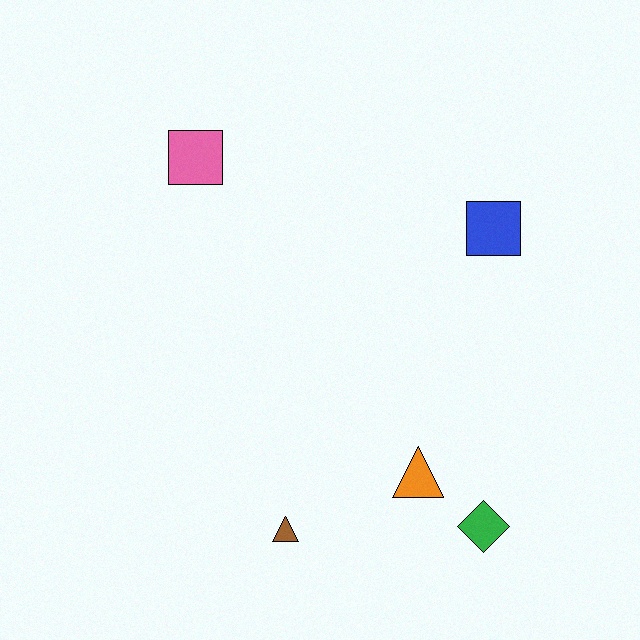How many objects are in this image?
There are 5 objects.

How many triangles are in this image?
There are 2 triangles.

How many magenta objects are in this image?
There are no magenta objects.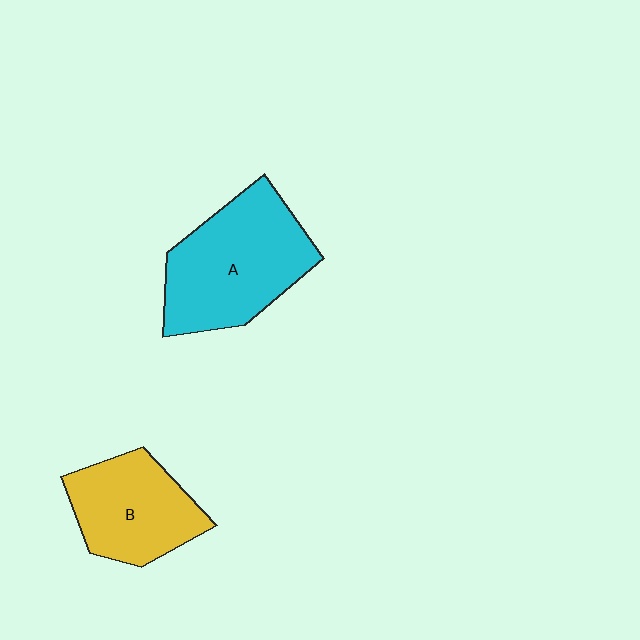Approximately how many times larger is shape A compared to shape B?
Approximately 1.4 times.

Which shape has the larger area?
Shape A (cyan).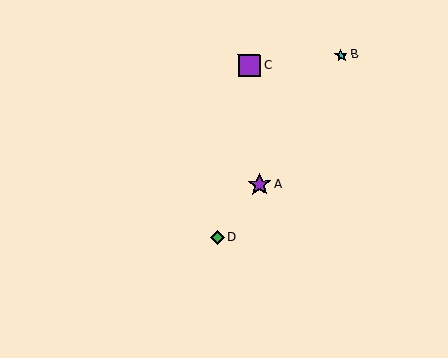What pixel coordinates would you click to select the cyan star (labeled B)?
Click at (341, 55) to select the cyan star B.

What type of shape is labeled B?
Shape B is a cyan star.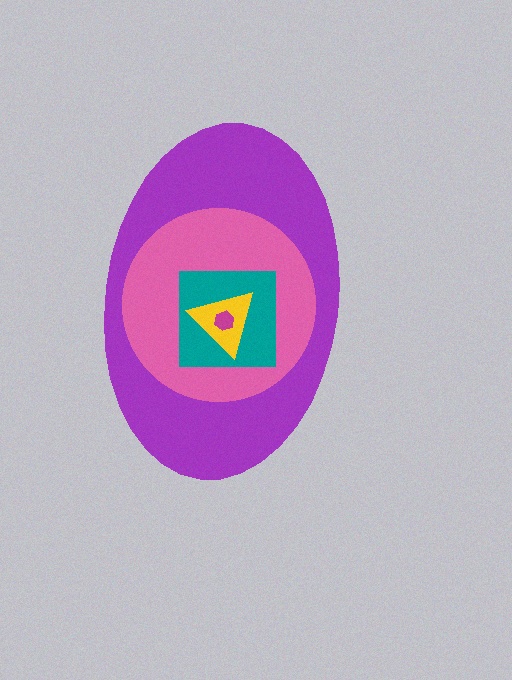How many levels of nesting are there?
5.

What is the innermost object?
The magenta hexagon.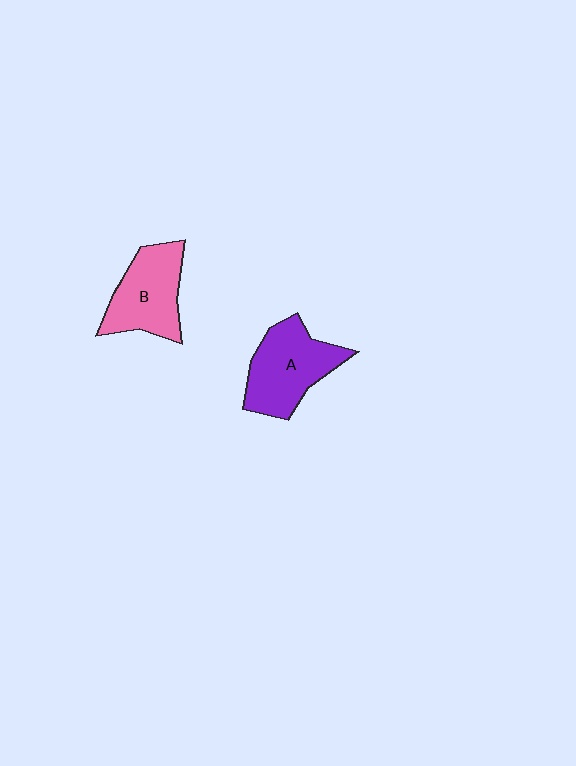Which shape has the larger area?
Shape A (purple).